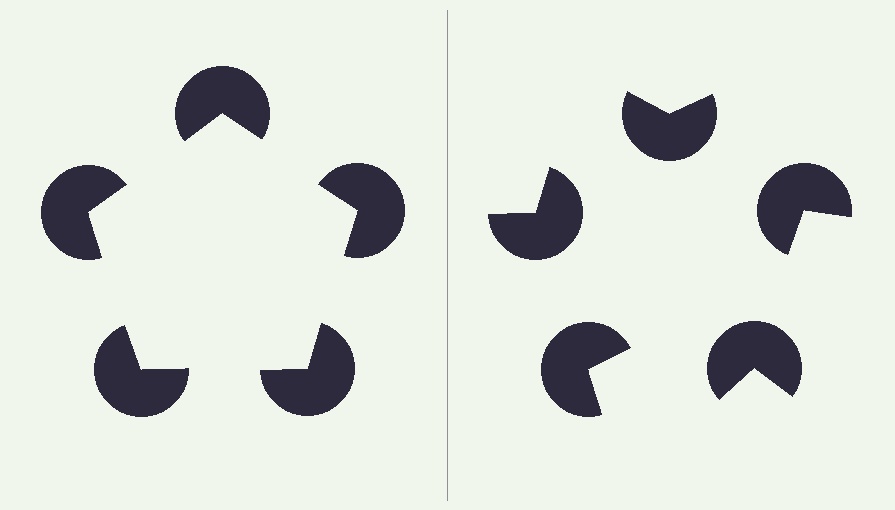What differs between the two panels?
The pac-man discs are positioned identically on both sides; only the wedge orientations differ. On the left they align to a pentagon; on the right they are misaligned.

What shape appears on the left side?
An illusory pentagon.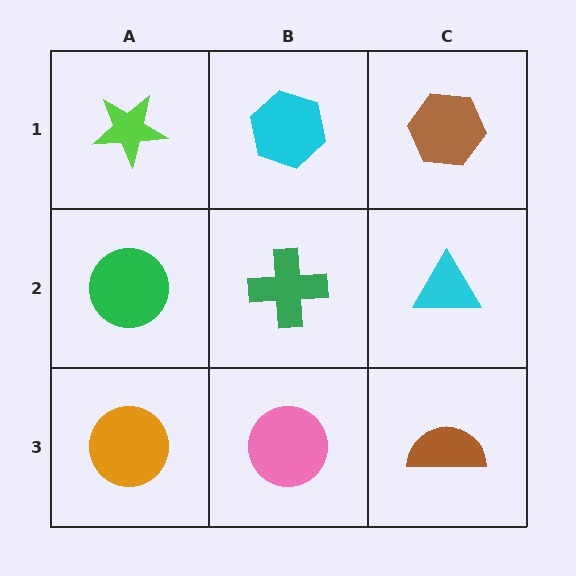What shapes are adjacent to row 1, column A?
A green circle (row 2, column A), a cyan hexagon (row 1, column B).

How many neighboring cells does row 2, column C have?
3.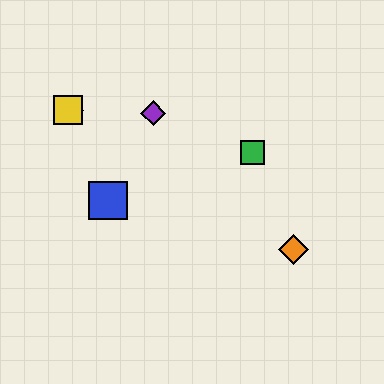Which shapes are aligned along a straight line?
The red diamond, the yellow square, the orange diamond are aligned along a straight line.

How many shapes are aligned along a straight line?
3 shapes (the red diamond, the yellow square, the orange diamond) are aligned along a straight line.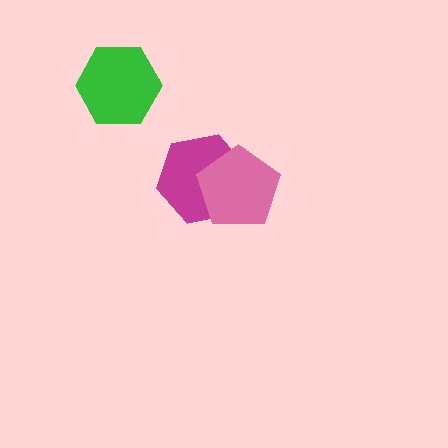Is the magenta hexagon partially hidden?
Yes, it is partially covered by another shape.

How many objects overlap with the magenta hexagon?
1 object overlaps with the magenta hexagon.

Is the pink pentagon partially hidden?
No, no other shape covers it.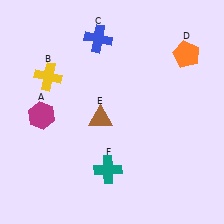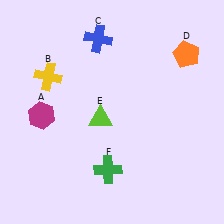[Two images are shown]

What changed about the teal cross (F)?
In Image 1, F is teal. In Image 2, it changed to green.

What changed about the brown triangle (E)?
In Image 1, E is brown. In Image 2, it changed to lime.